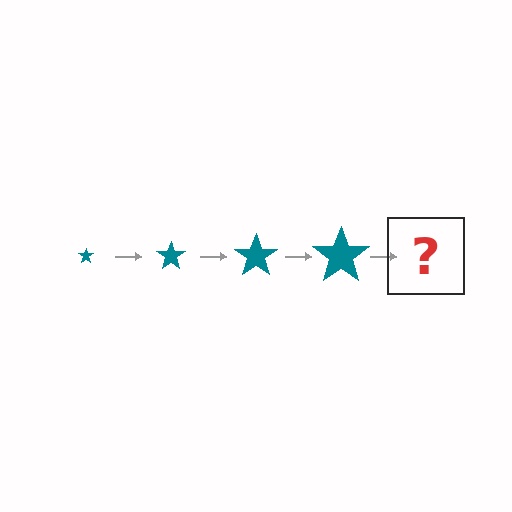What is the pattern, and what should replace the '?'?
The pattern is that the star gets progressively larger each step. The '?' should be a teal star, larger than the previous one.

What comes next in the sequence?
The next element should be a teal star, larger than the previous one.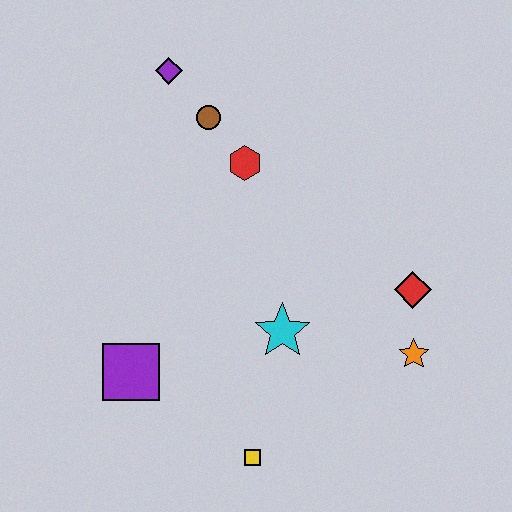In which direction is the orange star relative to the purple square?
The orange star is to the right of the purple square.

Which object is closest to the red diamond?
The orange star is closest to the red diamond.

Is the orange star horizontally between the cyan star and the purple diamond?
No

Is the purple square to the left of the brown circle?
Yes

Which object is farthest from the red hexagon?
The yellow square is farthest from the red hexagon.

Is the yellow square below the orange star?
Yes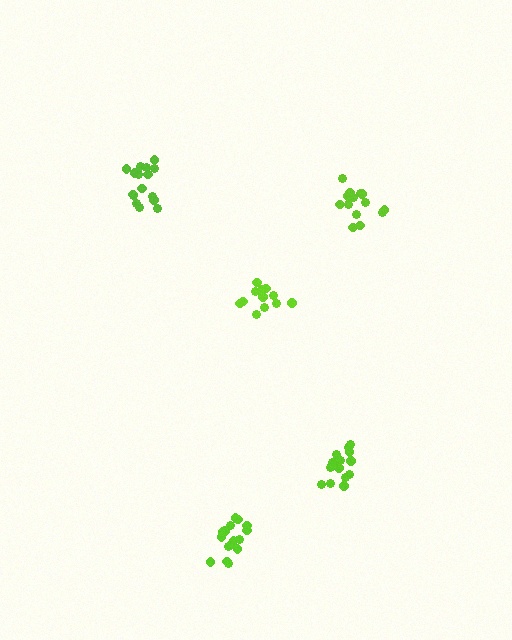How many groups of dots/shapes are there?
There are 5 groups.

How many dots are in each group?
Group 1: 14 dots, Group 2: 15 dots, Group 3: 13 dots, Group 4: 16 dots, Group 5: 16 dots (74 total).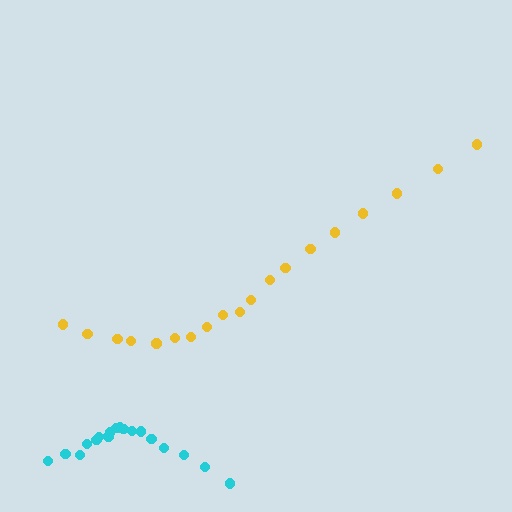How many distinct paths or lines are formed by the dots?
There are 2 distinct paths.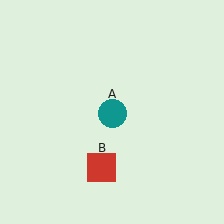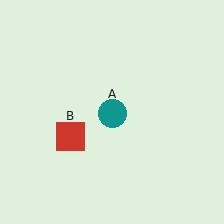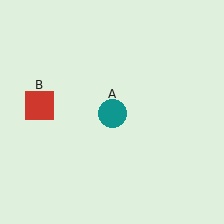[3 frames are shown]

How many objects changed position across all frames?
1 object changed position: red square (object B).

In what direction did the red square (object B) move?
The red square (object B) moved up and to the left.